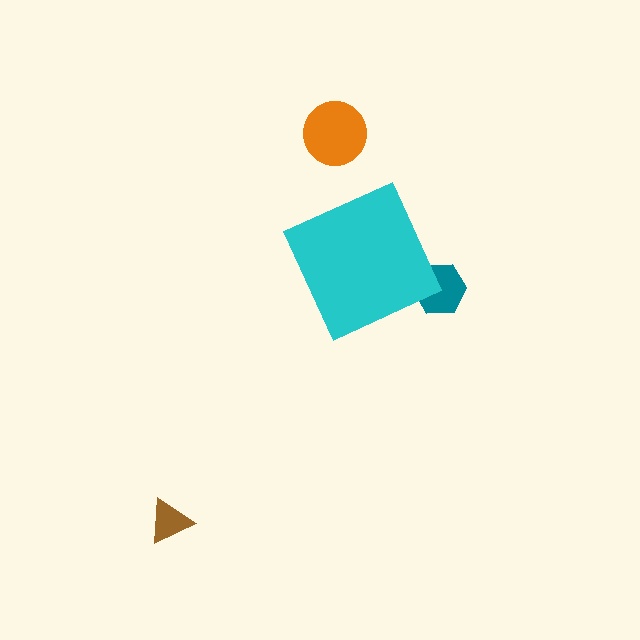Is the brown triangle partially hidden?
No, the brown triangle is fully visible.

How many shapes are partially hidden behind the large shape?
1 shape is partially hidden.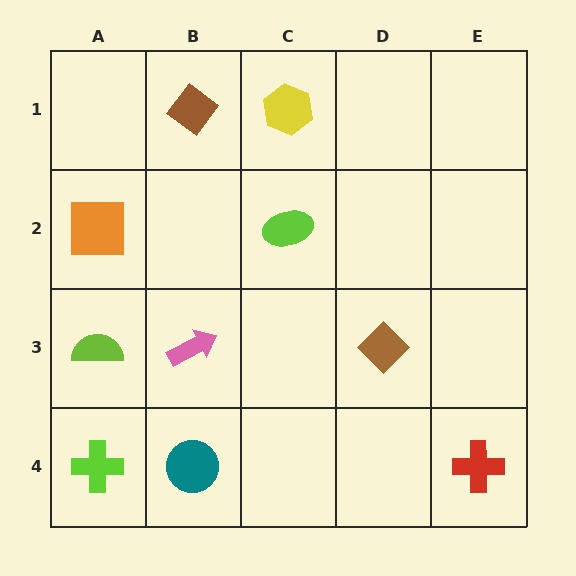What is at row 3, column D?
A brown diamond.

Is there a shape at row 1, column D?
No, that cell is empty.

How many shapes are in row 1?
2 shapes.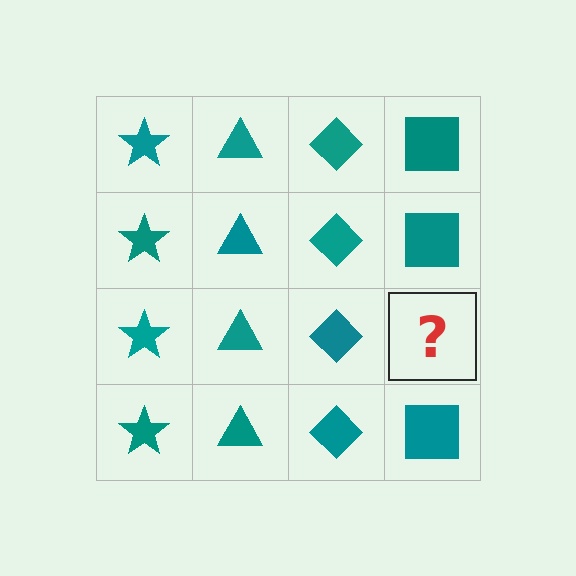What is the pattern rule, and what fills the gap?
The rule is that each column has a consistent shape. The gap should be filled with a teal square.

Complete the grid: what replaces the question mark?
The question mark should be replaced with a teal square.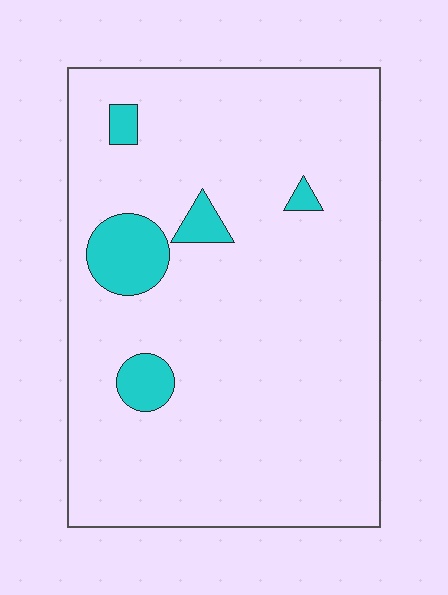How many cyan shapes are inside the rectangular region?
5.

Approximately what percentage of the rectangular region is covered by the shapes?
Approximately 10%.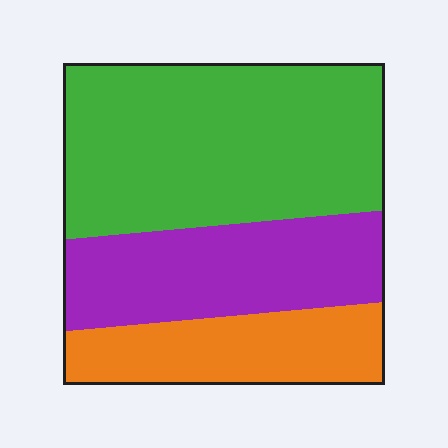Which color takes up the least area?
Orange, at roughly 20%.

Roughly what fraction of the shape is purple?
Purple covers 28% of the shape.